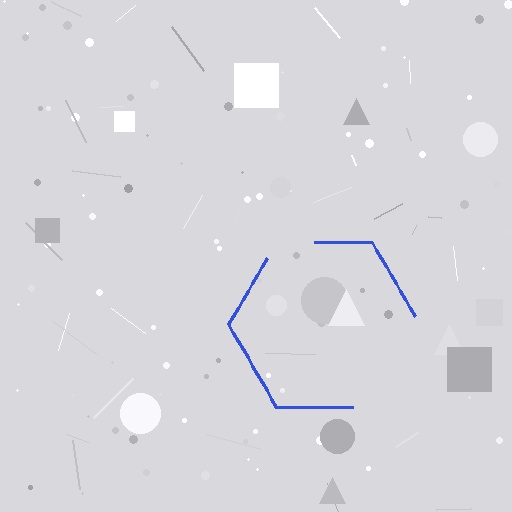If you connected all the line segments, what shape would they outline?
They would outline a hexagon.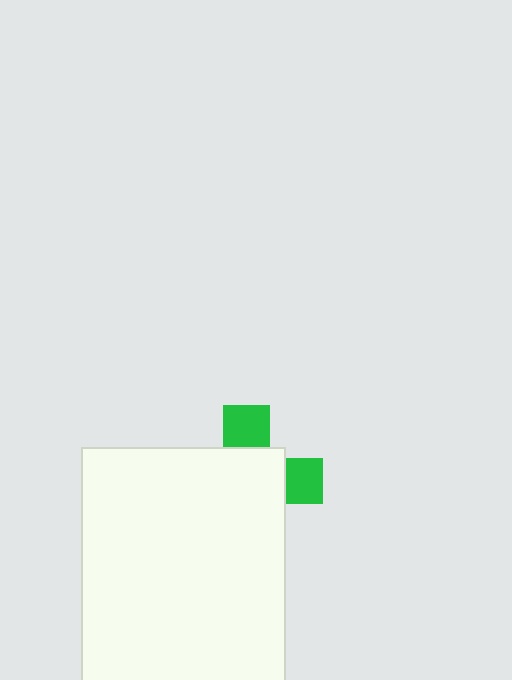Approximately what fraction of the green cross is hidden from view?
Roughly 69% of the green cross is hidden behind the white rectangle.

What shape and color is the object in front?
The object in front is a white rectangle.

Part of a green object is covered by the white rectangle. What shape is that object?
It is a cross.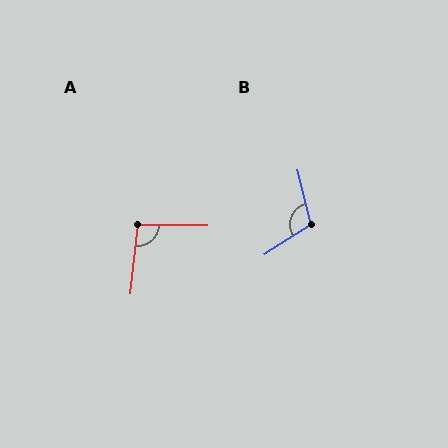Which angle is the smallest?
A, at approximately 95 degrees.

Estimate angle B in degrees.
Approximately 109 degrees.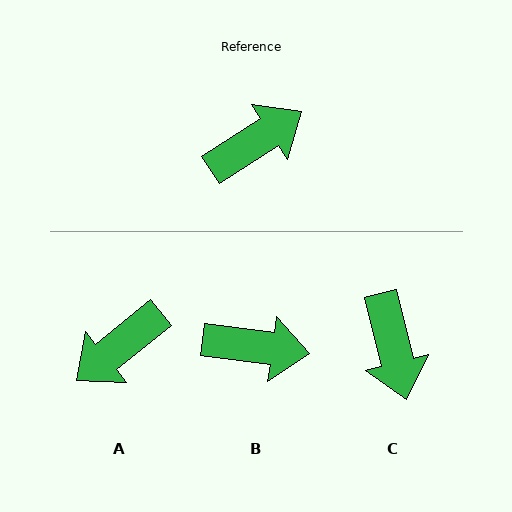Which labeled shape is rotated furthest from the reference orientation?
A, about 174 degrees away.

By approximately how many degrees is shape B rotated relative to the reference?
Approximately 40 degrees clockwise.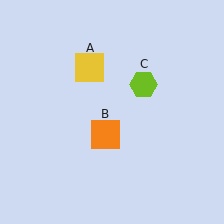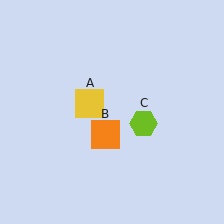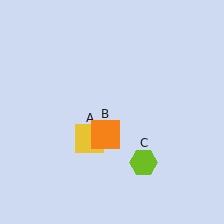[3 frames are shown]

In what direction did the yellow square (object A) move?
The yellow square (object A) moved down.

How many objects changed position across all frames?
2 objects changed position: yellow square (object A), lime hexagon (object C).